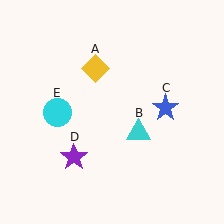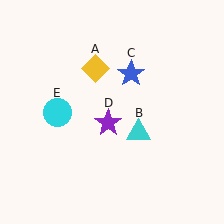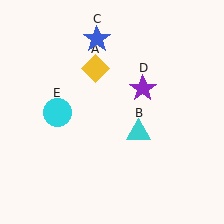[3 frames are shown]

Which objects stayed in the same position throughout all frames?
Yellow diamond (object A) and cyan triangle (object B) and cyan circle (object E) remained stationary.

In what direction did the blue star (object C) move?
The blue star (object C) moved up and to the left.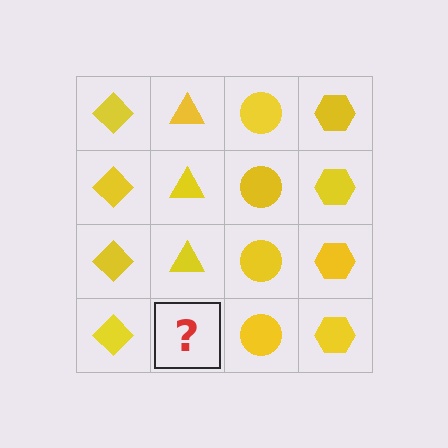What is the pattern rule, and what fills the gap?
The rule is that each column has a consistent shape. The gap should be filled with a yellow triangle.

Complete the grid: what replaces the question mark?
The question mark should be replaced with a yellow triangle.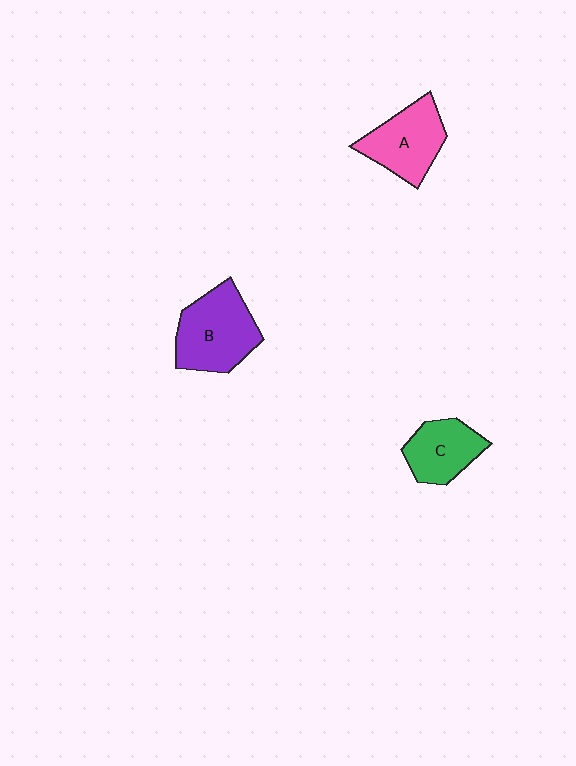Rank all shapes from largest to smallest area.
From largest to smallest: B (purple), A (pink), C (green).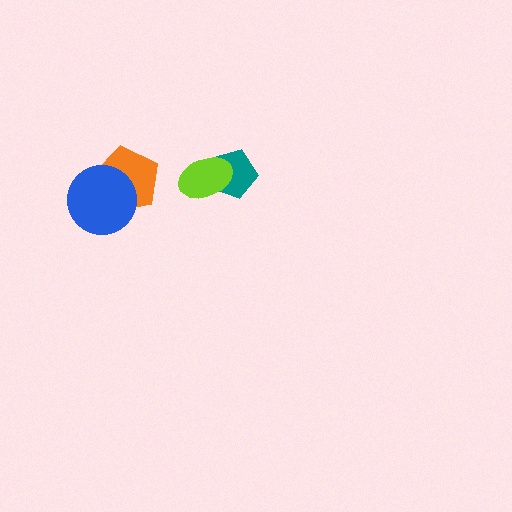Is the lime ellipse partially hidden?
No, no other shape covers it.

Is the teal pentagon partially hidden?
Yes, it is partially covered by another shape.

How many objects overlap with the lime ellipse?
1 object overlaps with the lime ellipse.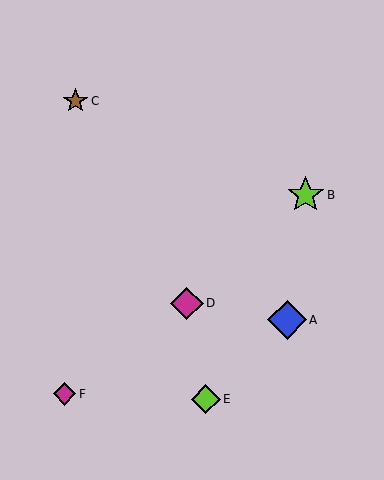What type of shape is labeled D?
Shape D is a magenta diamond.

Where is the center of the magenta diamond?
The center of the magenta diamond is at (187, 303).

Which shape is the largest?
The blue diamond (labeled A) is the largest.